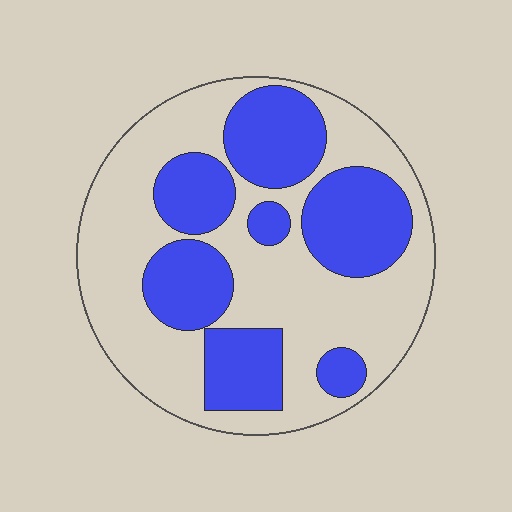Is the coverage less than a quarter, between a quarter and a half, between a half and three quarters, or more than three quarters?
Between a quarter and a half.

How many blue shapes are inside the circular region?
7.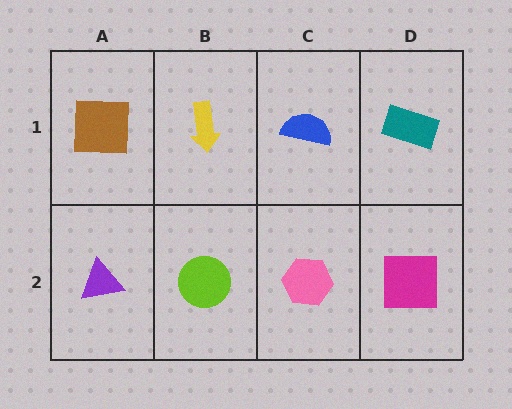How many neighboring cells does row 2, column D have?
2.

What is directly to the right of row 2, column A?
A lime circle.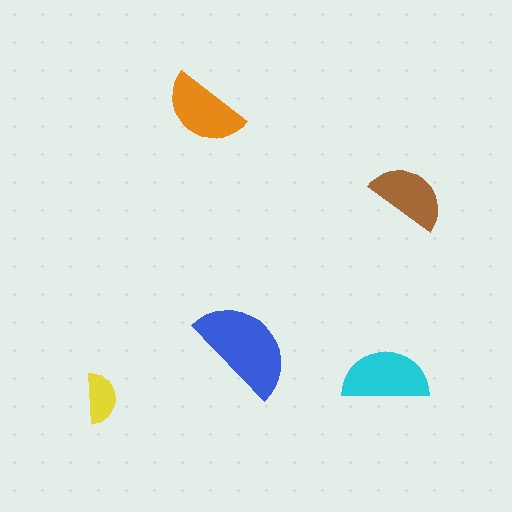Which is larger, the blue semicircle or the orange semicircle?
The blue one.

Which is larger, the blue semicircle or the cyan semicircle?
The blue one.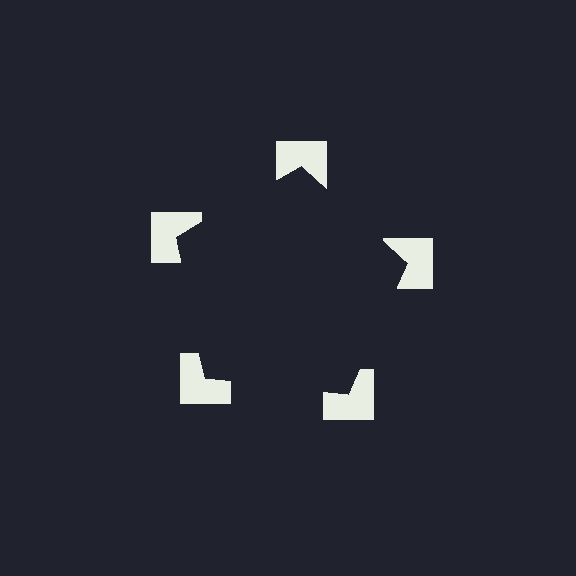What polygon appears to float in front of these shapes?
An illusory pentagon — its edges are inferred from the aligned wedge cuts in the notched squares, not physically drawn.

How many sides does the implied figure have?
5 sides.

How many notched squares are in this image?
There are 5 — one at each vertex of the illusory pentagon.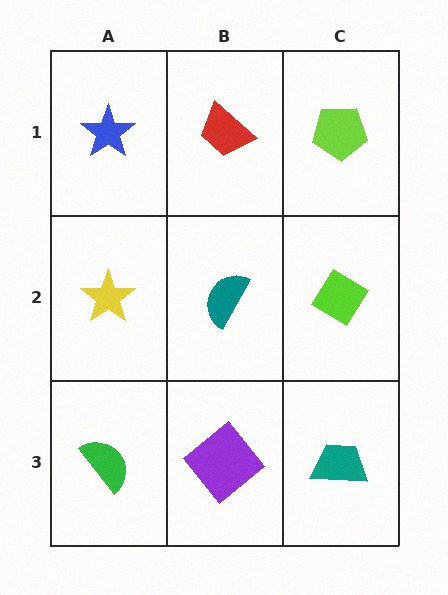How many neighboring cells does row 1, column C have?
2.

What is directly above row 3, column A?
A yellow star.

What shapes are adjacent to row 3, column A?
A yellow star (row 2, column A), a purple diamond (row 3, column B).